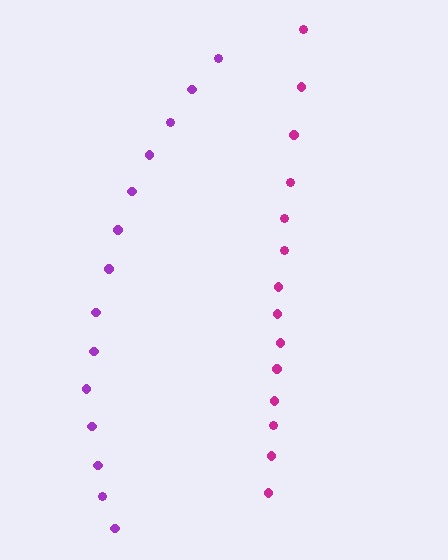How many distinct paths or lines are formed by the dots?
There are 2 distinct paths.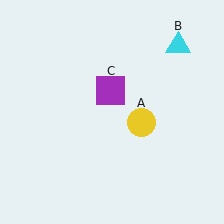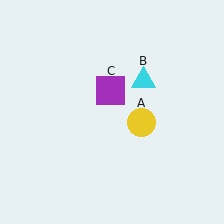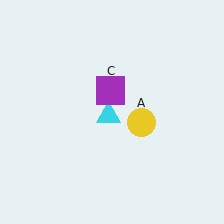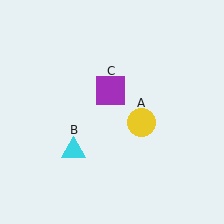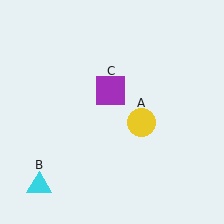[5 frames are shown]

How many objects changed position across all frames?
1 object changed position: cyan triangle (object B).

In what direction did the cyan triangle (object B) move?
The cyan triangle (object B) moved down and to the left.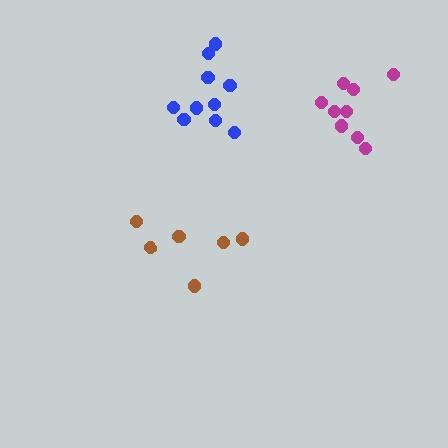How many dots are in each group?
Group 1: 6 dots, Group 2: 10 dots, Group 3: 9 dots (25 total).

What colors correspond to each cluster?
The clusters are colored: brown, blue, magenta.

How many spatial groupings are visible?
There are 3 spatial groupings.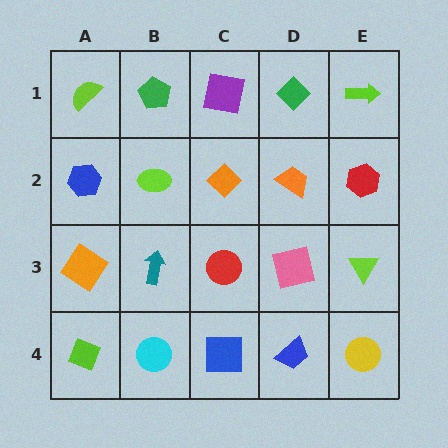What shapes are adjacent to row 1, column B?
A lime ellipse (row 2, column B), a lime semicircle (row 1, column A), a purple square (row 1, column C).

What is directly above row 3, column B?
A lime ellipse.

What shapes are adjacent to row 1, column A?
A blue hexagon (row 2, column A), a green pentagon (row 1, column B).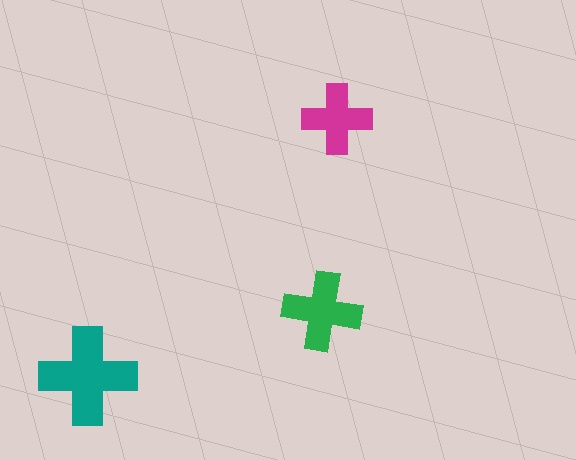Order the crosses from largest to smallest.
the teal one, the green one, the magenta one.